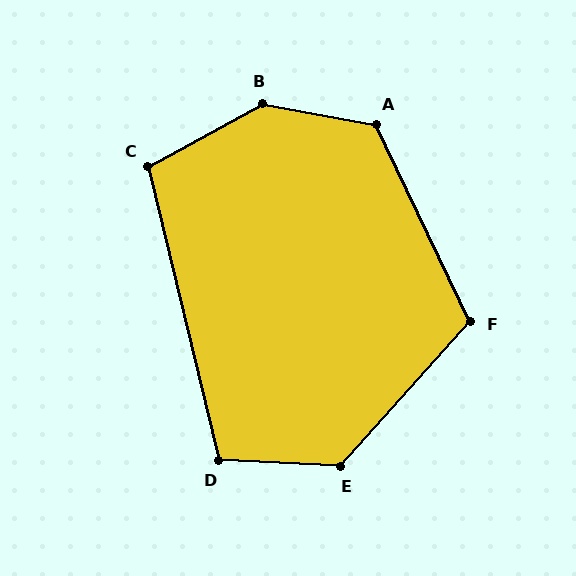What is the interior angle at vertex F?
Approximately 113 degrees (obtuse).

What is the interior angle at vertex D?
Approximately 106 degrees (obtuse).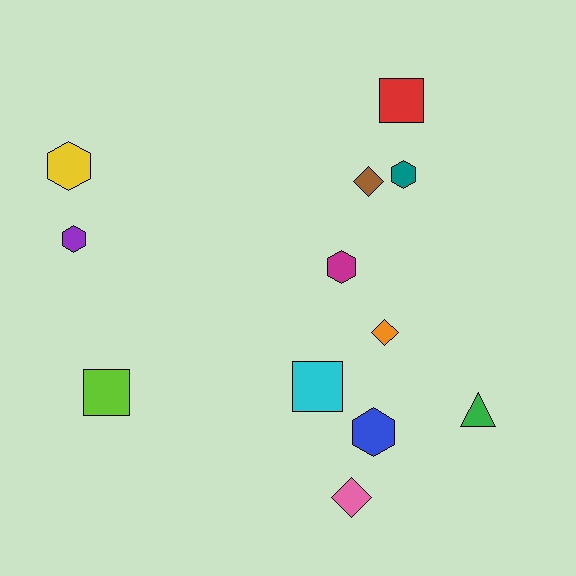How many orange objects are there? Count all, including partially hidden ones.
There is 1 orange object.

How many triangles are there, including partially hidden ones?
There is 1 triangle.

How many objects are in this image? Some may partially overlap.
There are 12 objects.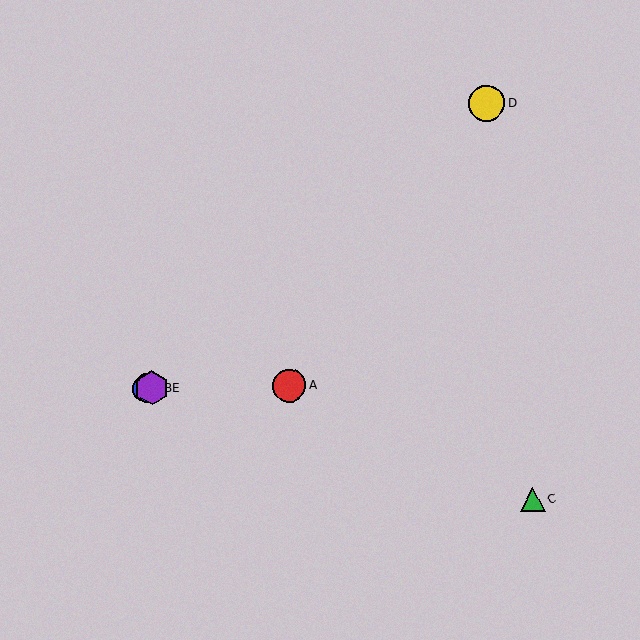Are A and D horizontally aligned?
No, A is at y≈385 and D is at y≈103.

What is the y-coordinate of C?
Object C is at y≈499.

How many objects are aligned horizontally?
3 objects (A, B, E) are aligned horizontally.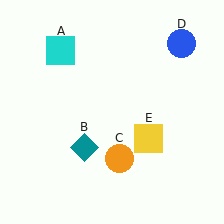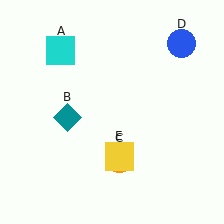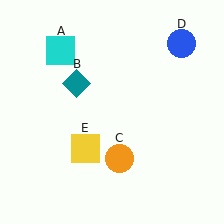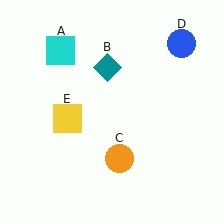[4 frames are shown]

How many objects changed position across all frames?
2 objects changed position: teal diamond (object B), yellow square (object E).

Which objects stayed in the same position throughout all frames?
Cyan square (object A) and orange circle (object C) and blue circle (object D) remained stationary.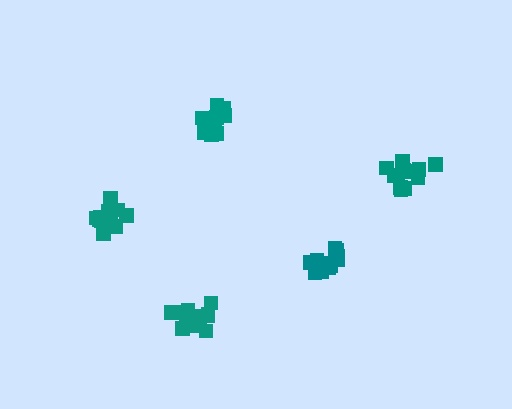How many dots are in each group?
Group 1: 15 dots, Group 2: 16 dots, Group 3: 12 dots, Group 4: 12 dots, Group 5: 13 dots (68 total).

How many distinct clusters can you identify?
There are 5 distinct clusters.